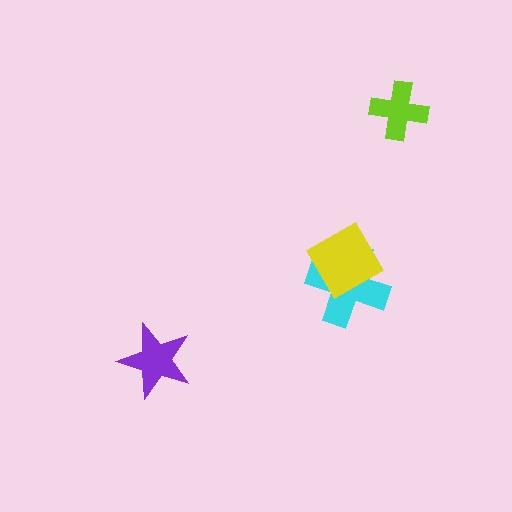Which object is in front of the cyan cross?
The yellow diamond is in front of the cyan cross.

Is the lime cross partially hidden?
No, no other shape covers it.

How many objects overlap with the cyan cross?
1 object overlaps with the cyan cross.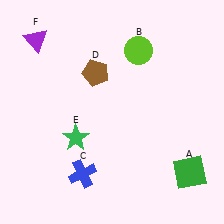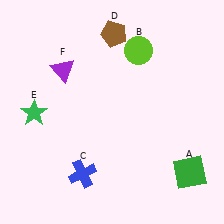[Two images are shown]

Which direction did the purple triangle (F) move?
The purple triangle (F) moved down.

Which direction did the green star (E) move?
The green star (E) moved left.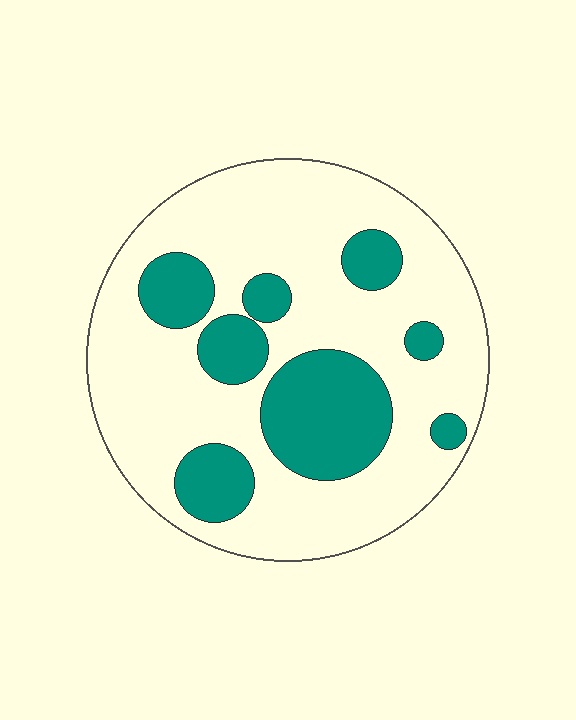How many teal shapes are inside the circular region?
8.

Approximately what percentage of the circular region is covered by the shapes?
Approximately 25%.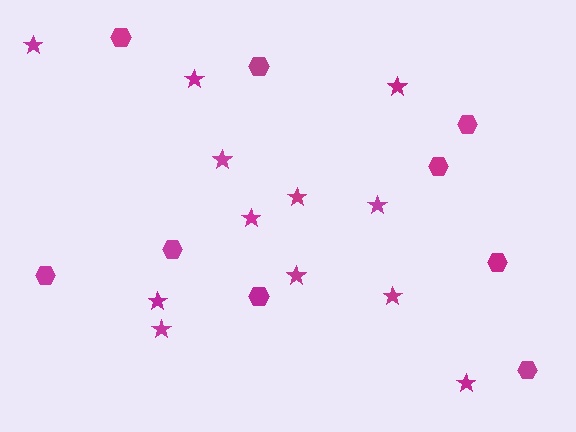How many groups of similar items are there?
There are 2 groups: one group of hexagons (9) and one group of stars (12).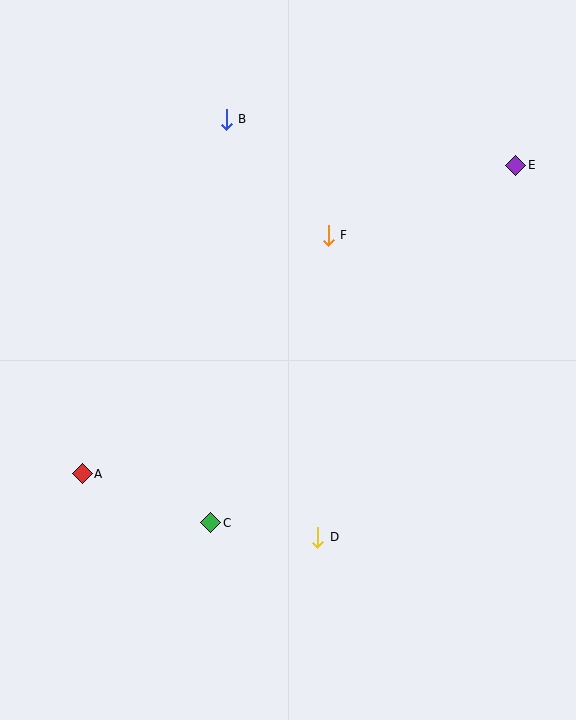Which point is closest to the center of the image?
Point F at (328, 235) is closest to the center.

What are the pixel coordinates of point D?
Point D is at (318, 537).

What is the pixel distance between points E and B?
The distance between E and B is 293 pixels.